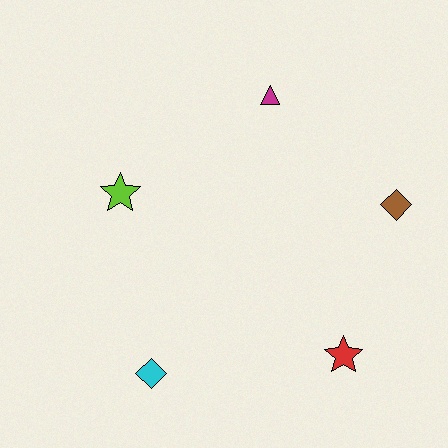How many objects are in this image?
There are 5 objects.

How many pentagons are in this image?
There are no pentagons.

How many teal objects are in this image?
There are no teal objects.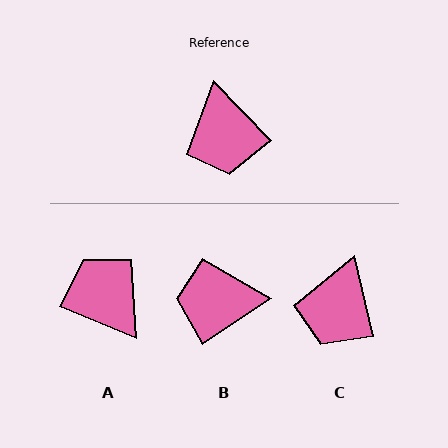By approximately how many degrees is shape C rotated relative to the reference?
Approximately 31 degrees clockwise.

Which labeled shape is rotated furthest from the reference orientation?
A, about 156 degrees away.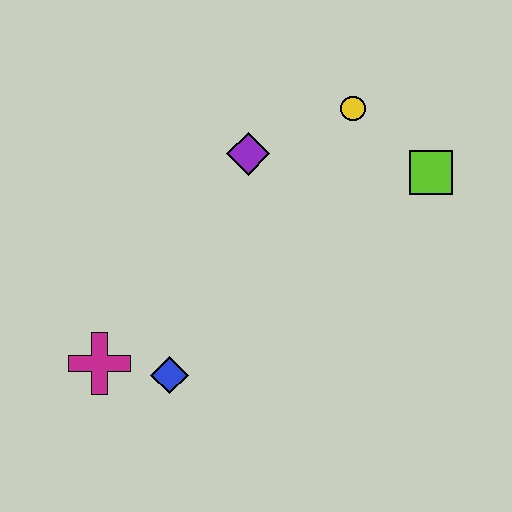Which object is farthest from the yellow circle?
The magenta cross is farthest from the yellow circle.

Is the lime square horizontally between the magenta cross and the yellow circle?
No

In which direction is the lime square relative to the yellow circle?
The lime square is to the right of the yellow circle.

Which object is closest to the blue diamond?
The magenta cross is closest to the blue diamond.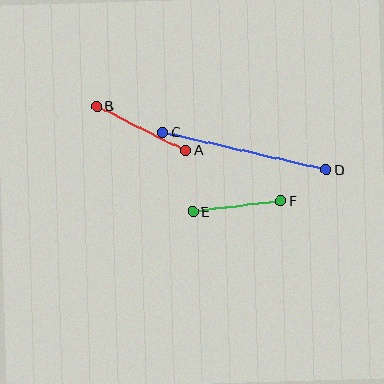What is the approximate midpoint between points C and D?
The midpoint is at approximately (245, 151) pixels.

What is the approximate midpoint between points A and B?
The midpoint is at approximately (141, 128) pixels.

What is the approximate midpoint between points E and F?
The midpoint is at approximately (237, 207) pixels.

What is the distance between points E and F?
The distance is approximately 89 pixels.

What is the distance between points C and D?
The distance is approximately 168 pixels.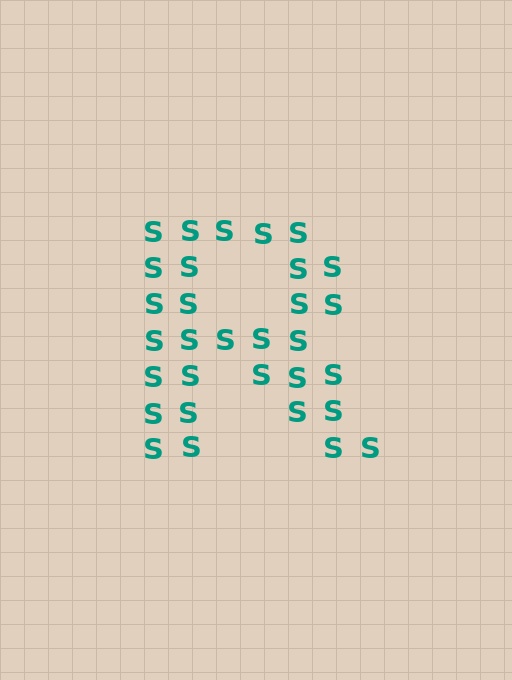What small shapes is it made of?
It is made of small letter S's.